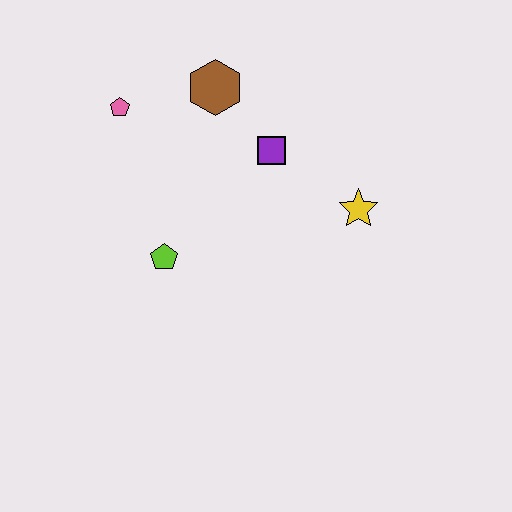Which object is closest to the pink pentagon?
The brown hexagon is closest to the pink pentagon.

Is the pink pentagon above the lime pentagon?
Yes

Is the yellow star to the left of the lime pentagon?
No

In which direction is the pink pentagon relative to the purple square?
The pink pentagon is to the left of the purple square.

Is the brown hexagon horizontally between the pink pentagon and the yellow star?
Yes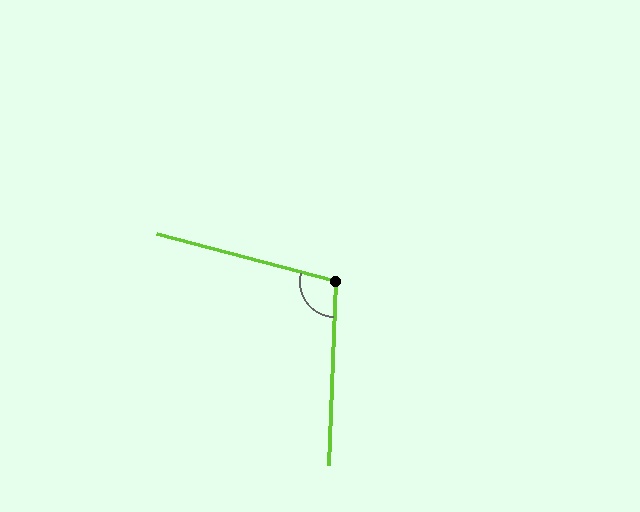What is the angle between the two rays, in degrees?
Approximately 103 degrees.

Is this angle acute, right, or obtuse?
It is obtuse.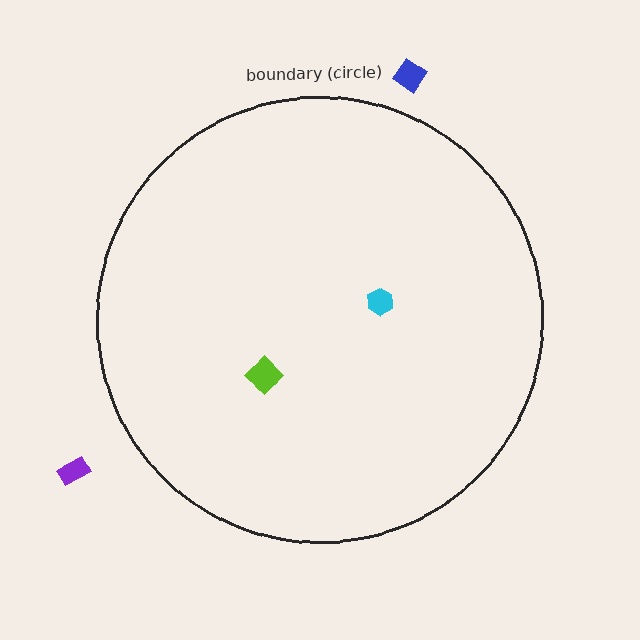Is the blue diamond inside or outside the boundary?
Outside.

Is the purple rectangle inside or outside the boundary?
Outside.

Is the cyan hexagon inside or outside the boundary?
Inside.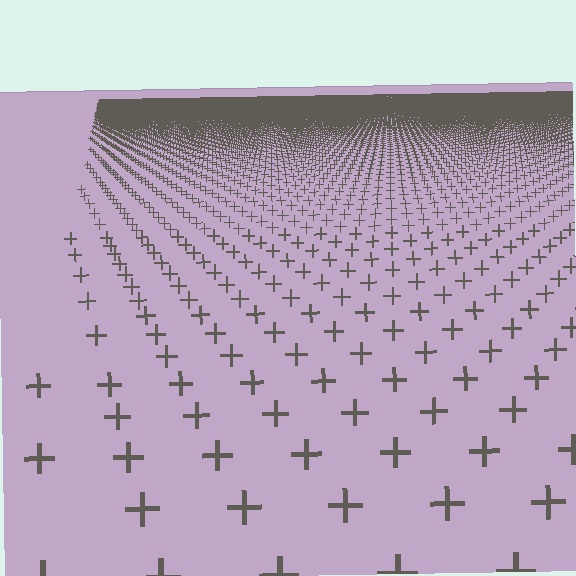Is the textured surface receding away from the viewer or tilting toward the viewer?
The surface is receding away from the viewer. Texture elements get smaller and denser toward the top.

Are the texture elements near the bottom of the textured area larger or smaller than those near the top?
Larger. Near the bottom, elements are closer to the viewer and appear at a bigger on-screen size.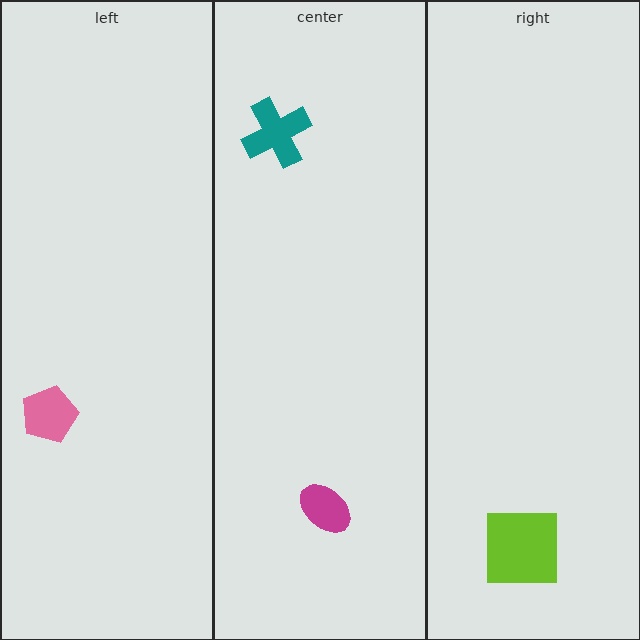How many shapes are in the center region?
2.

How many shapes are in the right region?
1.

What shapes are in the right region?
The lime square.